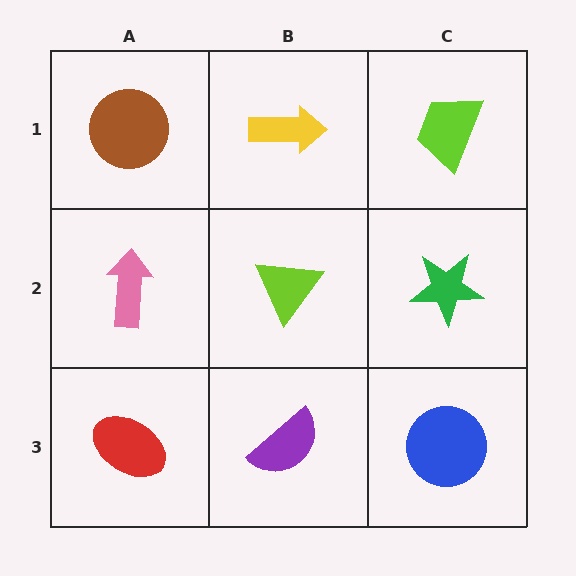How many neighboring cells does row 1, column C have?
2.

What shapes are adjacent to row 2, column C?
A lime trapezoid (row 1, column C), a blue circle (row 3, column C), a lime triangle (row 2, column B).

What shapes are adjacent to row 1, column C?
A green star (row 2, column C), a yellow arrow (row 1, column B).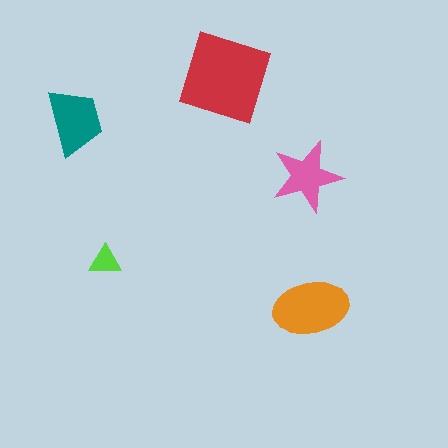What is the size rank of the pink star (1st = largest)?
4th.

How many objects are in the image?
There are 5 objects in the image.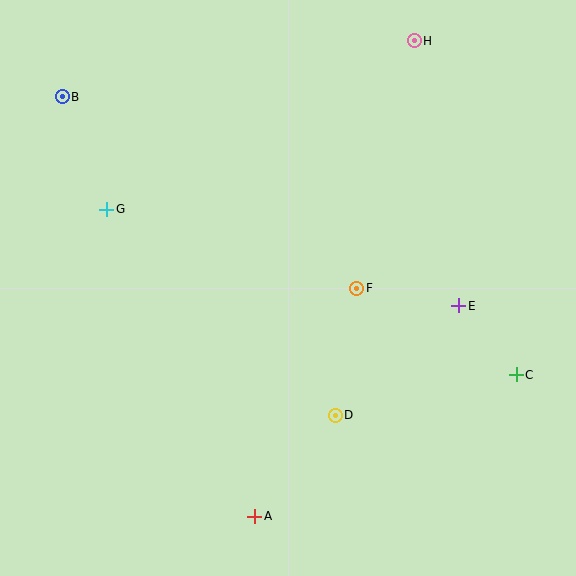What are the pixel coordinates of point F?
Point F is at (357, 288).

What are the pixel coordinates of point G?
Point G is at (107, 209).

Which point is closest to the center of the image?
Point F at (357, 288) is closest to the center.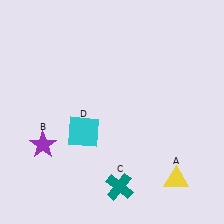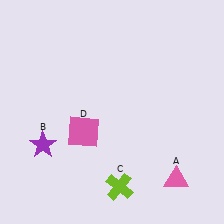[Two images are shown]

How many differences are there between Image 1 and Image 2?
There are 3 differences between the two images.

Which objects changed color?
A changed from yellow to pink. C changed from teal to lime. D changed from cyan to pink.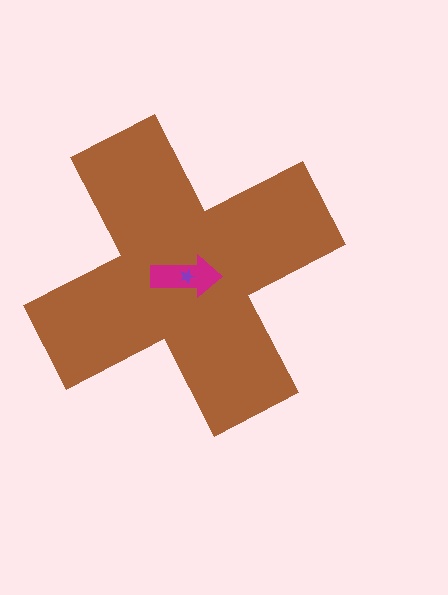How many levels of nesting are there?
3.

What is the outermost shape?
The brown cross.